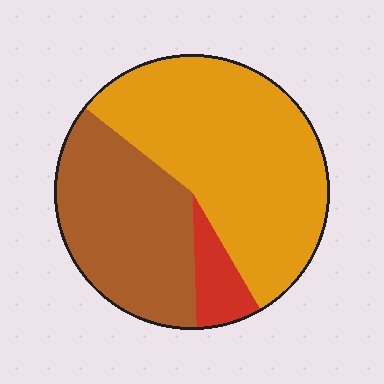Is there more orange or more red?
Orange.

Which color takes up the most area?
Orange, at roughly 55%.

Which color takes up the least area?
Red, at roughly 10%.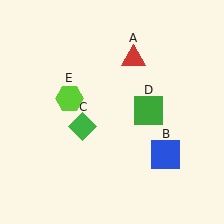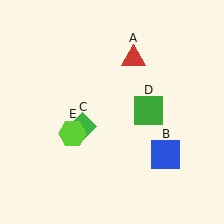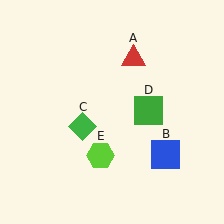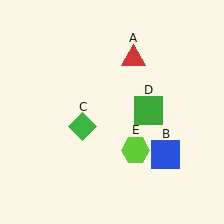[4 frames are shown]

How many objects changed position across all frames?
1 object changed position: lime hexagon (object E).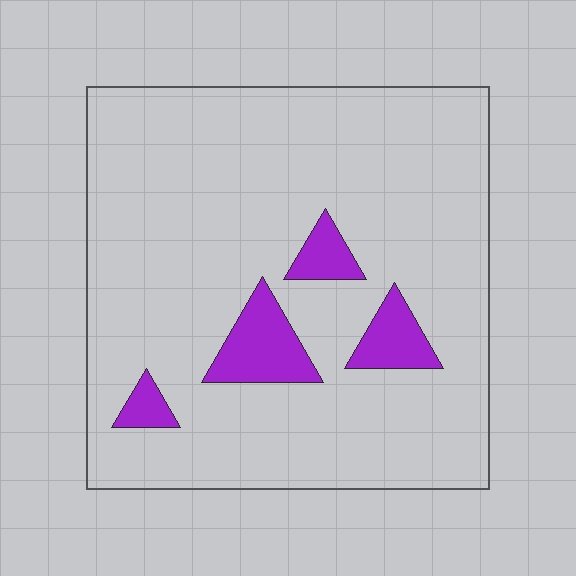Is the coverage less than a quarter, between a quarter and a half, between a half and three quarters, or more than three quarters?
Less than a quarter.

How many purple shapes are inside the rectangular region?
4.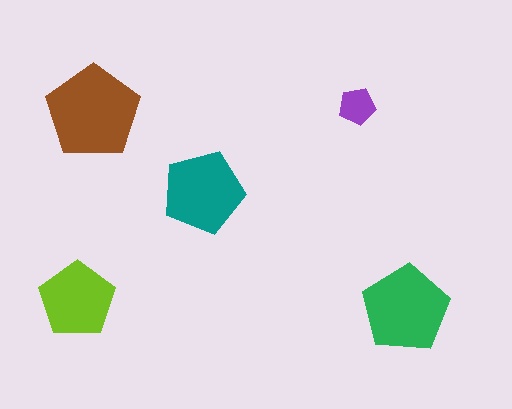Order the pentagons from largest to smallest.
the brown one, the green one, the teal one, the lime one, the purple one.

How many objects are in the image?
There are 5 objects in the image.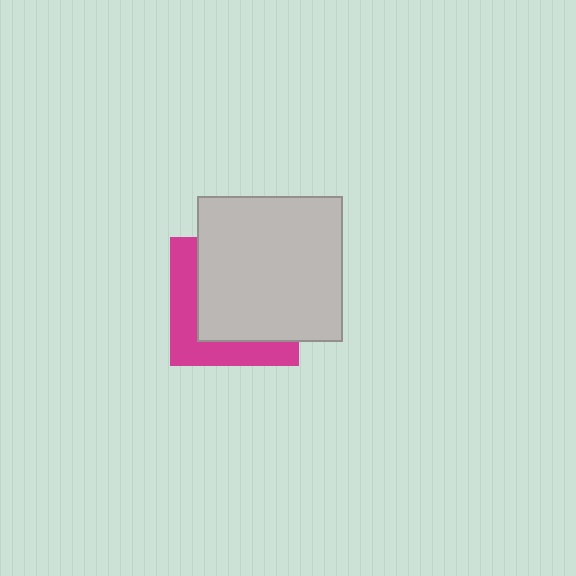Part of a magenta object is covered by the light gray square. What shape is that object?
It is a square.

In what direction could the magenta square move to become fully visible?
The magenta square could move toward the lower-left. That would shift it out from behind the light gray square entirely.